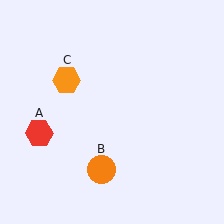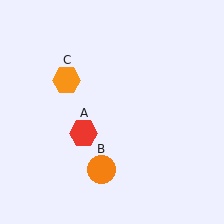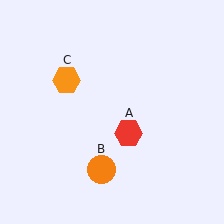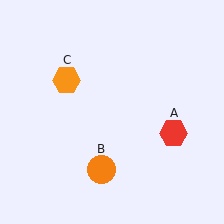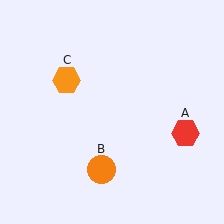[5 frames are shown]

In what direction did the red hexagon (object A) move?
The red hexagon (object A) moved right.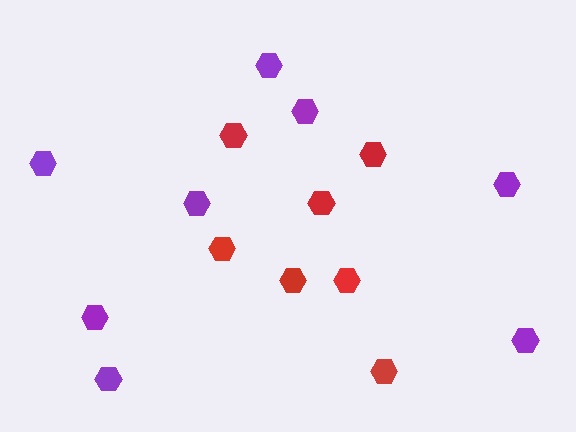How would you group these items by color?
There are 2 groups: one group of purple hexagons (8) and one group of red hexagons (7).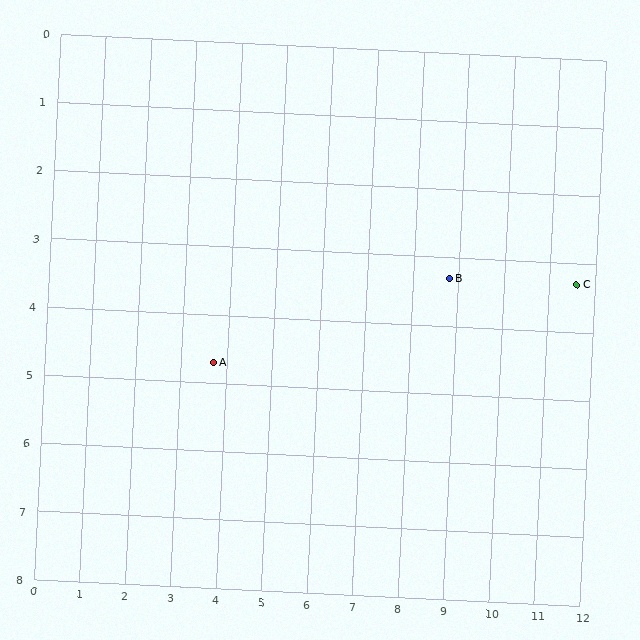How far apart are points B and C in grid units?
Points B and C are about 2.8 grid units apart.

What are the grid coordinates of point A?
Point A is at approximately (3.7, 4.7).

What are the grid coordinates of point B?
Point B is at approximately (8.8, 3.3).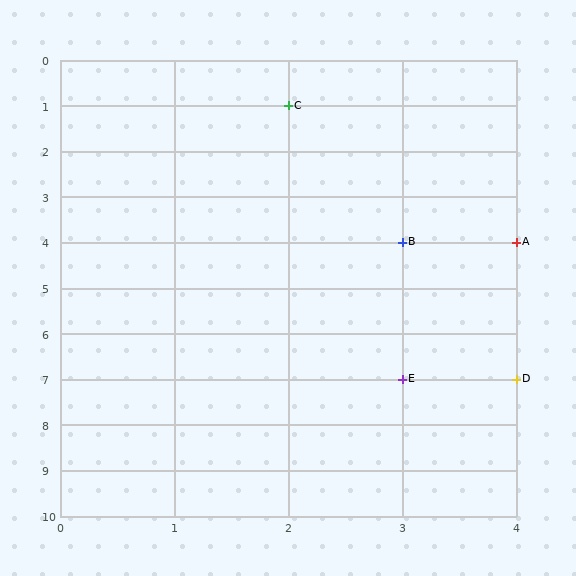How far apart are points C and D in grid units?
Points C and D are 2 columns and 6 rows apart (about 6.3 grid units diagonally).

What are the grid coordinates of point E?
Point E is at grid coordinates (3, 7).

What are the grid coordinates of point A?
Point A is at grid coordinates (4, 4).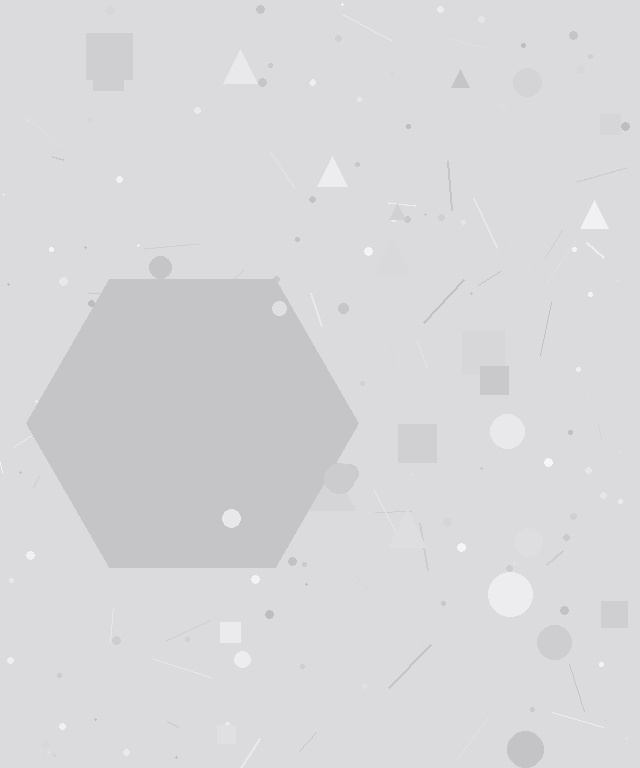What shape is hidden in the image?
A hexagon is hidden in the image.